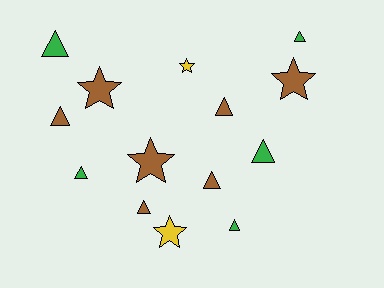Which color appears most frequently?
Brown, with 7 objects.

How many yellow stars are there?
There are 2 yellow stars.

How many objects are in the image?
There are 14 objects.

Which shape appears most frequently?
Triangle, with 9 objects.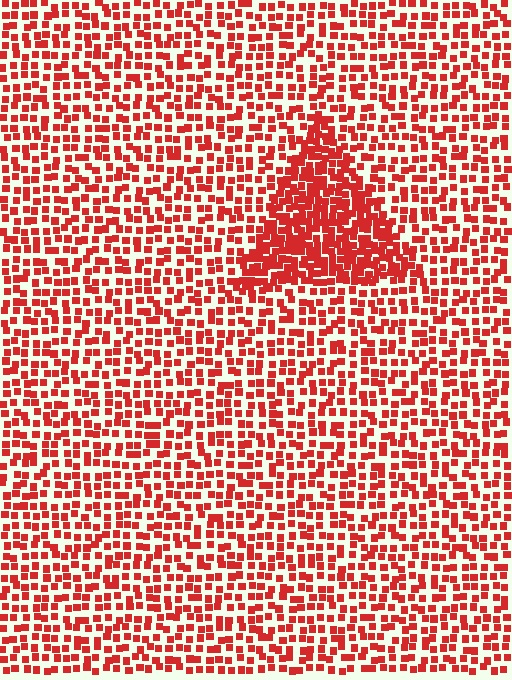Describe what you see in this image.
The image contains small red elements arranged at two different densities. A triangle-shaped region is visible where the elements are more densely packed than the surrounding area.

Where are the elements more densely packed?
The elements are more densely packed inside the triangle boundary.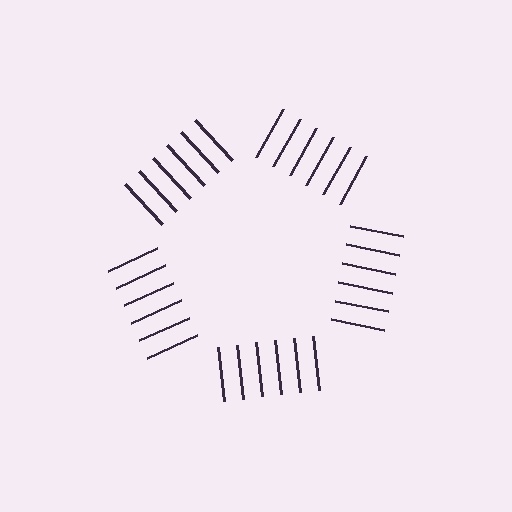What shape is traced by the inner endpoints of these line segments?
An illusory pentagon — the line segments terminate on its edges but no continuous stroke is drawn.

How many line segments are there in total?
30 — 6 along each of the 5 edges.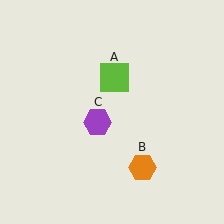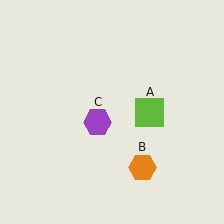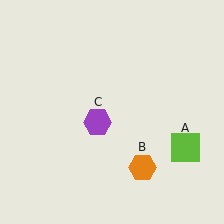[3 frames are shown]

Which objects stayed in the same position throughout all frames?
Orange hexagon (object B) and purple hexagon (object C) remained stationary.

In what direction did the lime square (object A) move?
The lime square (object A) moved down and to the right.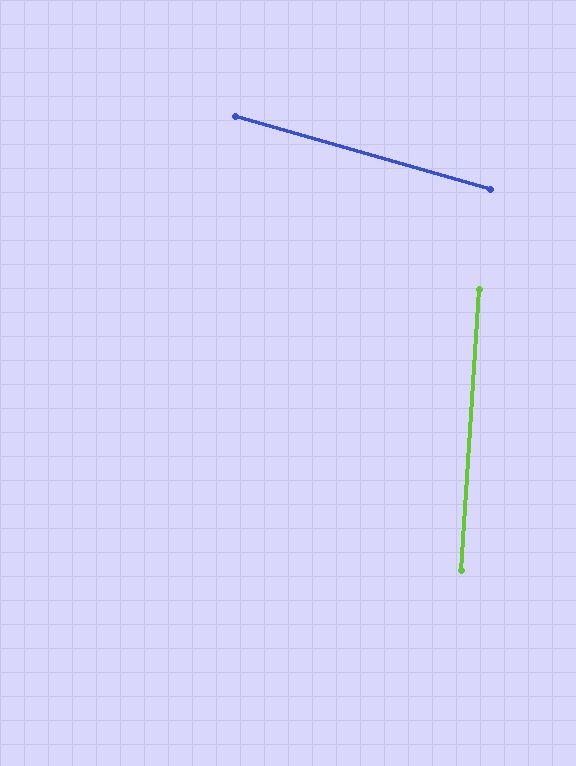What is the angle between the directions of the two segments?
Approximately 78 degrees.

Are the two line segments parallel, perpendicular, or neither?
Neither parallel nor perpendicular — they differ by about 78°.